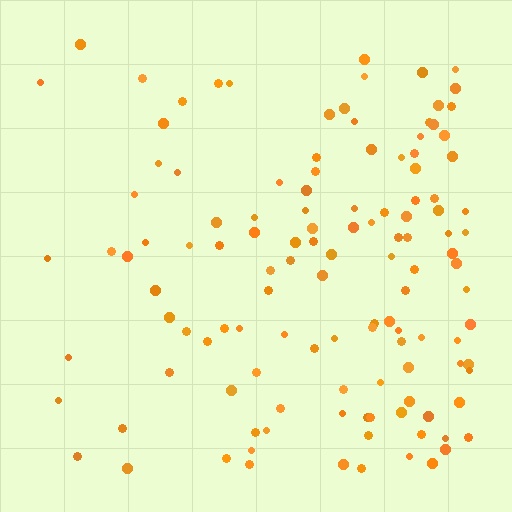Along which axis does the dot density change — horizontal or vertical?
Horizontal.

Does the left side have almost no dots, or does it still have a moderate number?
Still a moderate number, just noticeably fewer than the right.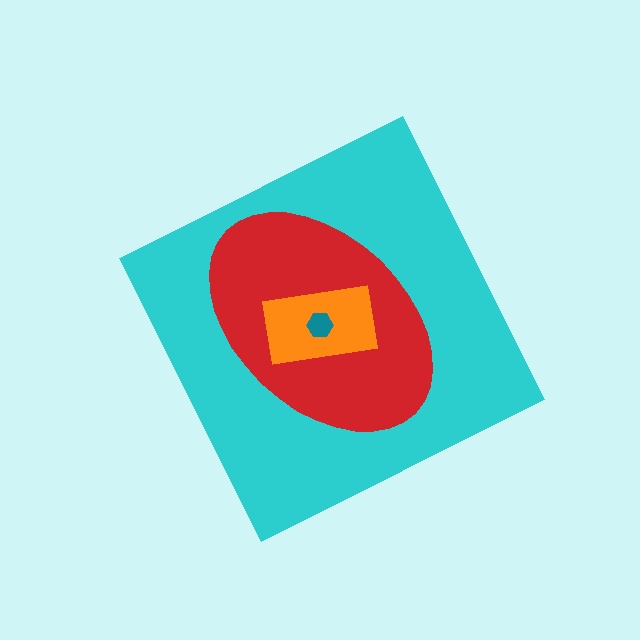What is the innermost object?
The teal hexagon.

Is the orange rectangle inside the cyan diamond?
Yes.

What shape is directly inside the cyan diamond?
The red ellipse.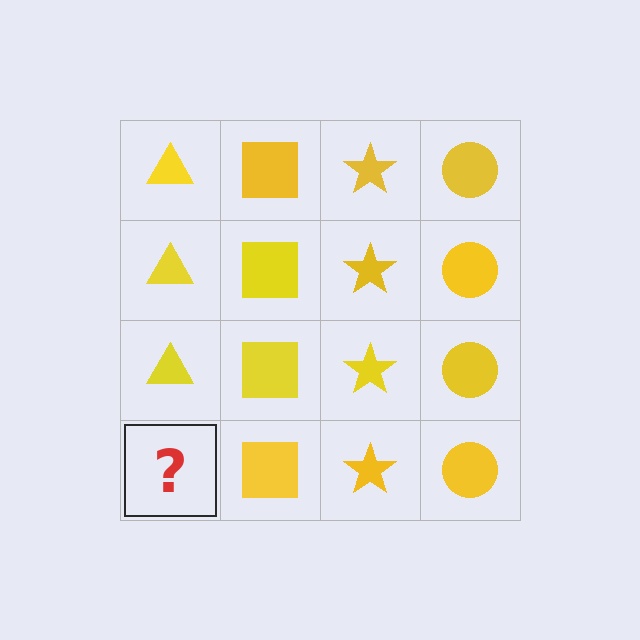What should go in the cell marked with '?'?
The missing cell should contain a yellow triangle.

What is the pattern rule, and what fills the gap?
The rule is that each column has a consistent shape. The gap should be filled with a yellow triangle.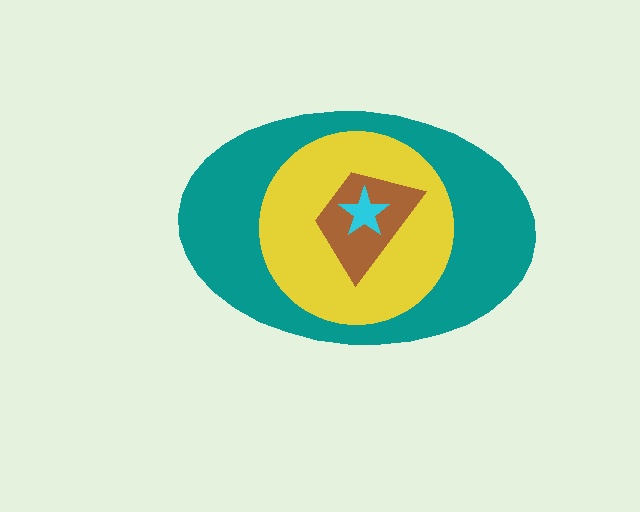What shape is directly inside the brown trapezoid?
The cyan star.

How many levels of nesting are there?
4.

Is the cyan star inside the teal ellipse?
Yes.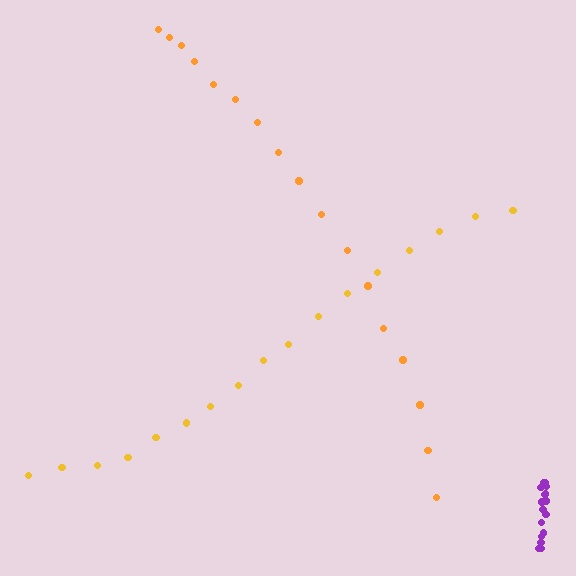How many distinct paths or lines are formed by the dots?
There are 3 distinct paths.